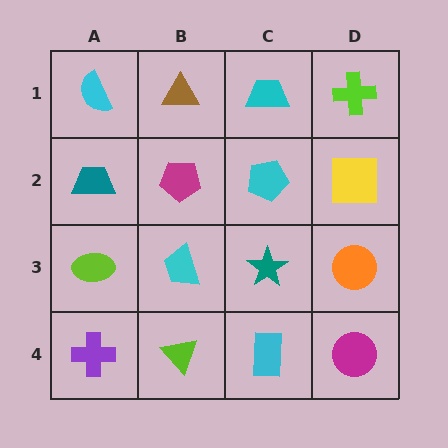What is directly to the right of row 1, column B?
A cyan trapezoid.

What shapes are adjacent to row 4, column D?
An orange circle (row 3, column D), a cyan rectangle (row 4, column C).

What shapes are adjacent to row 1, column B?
A magenta pentagon (row 2, column B), a cyan semicircle (row 1, column A), a cyan trapezoid (row 1, column C).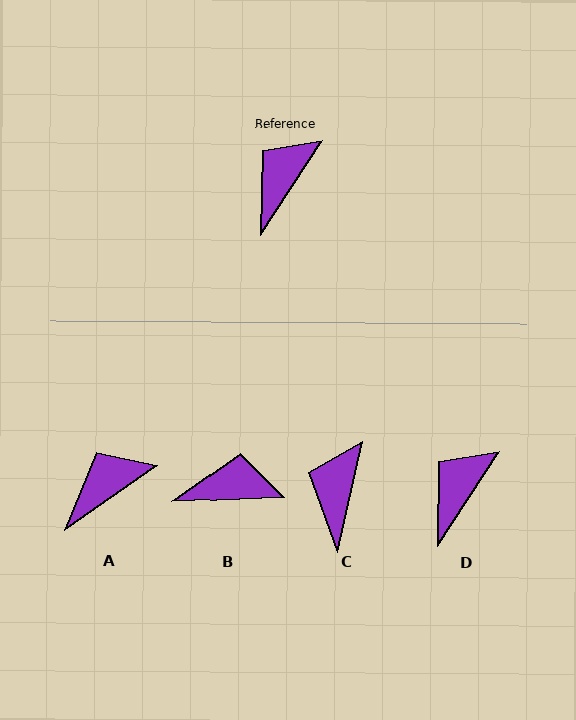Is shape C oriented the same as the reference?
No, it is off by about 20 degrees.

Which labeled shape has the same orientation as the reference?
D.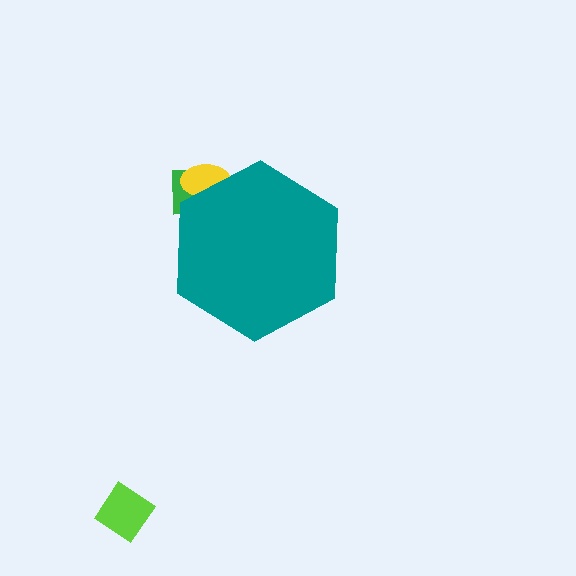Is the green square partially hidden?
Yes, the green square is partially hidden behind the teal hexagon.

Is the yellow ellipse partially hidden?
Yes, the yellow ellipse is partially hidden behind the teal hexagon.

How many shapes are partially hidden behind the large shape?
2 shapes are partially hidden.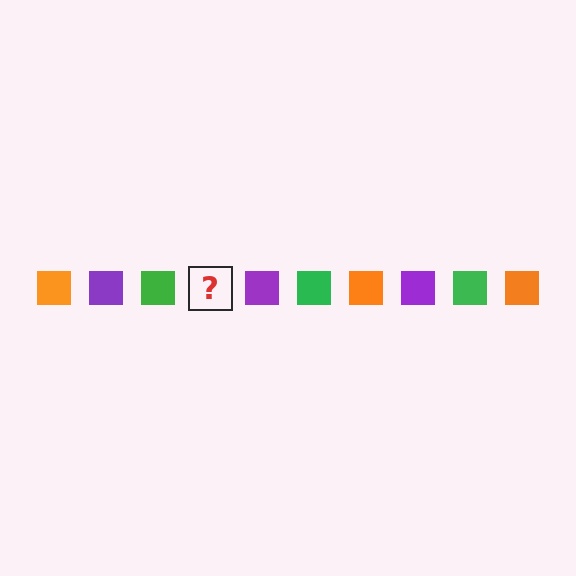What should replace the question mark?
The question mark should be replaced with an orange square.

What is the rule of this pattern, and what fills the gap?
The rule is that the pattern cycles through orange, purple, green squares. The gap should be filled with an orange square.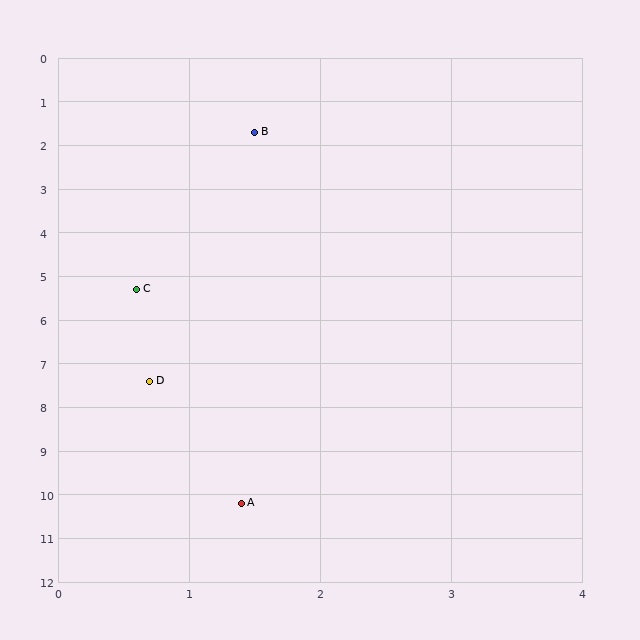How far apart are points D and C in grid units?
Points D and C are about 2.1 grid units apart.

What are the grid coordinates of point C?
Point C is at approximately (0.6, 5.3).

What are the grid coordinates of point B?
Point B is at approximately (1.5, 1.7).